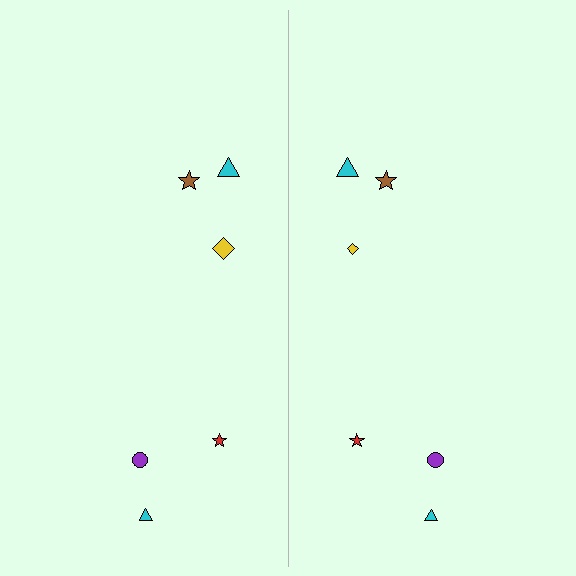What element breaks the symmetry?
The yellow diamond on the right side has a different size than its mirror counterpart.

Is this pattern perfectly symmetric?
No, the pattern is not perfectly symmetric. The yellow diamond on the right side has a different size than its mirror counterpart.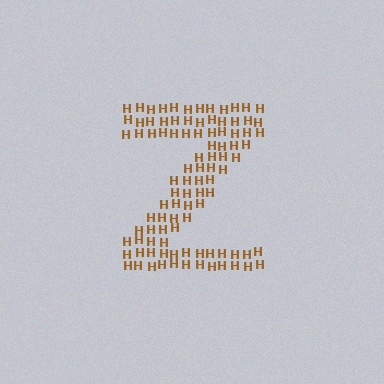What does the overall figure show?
The overall figure shows the letter Z.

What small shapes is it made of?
It is made of small letter H's.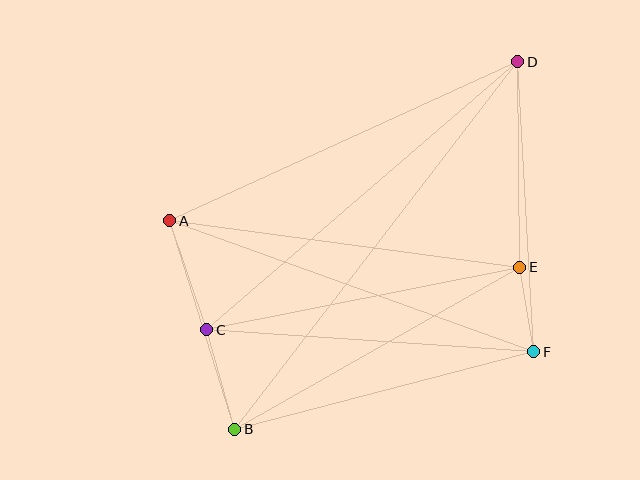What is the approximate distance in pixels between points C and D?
The distance between C and D is approximately 411 pixels.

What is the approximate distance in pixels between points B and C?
The distance between B and C is approximately 104 pixels.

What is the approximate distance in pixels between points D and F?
The distance between D and F is approximately 290 pixels.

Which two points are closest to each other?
Points E and F are closest to each other.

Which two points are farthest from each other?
Points B and D are farthest from each other.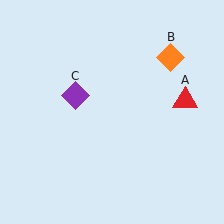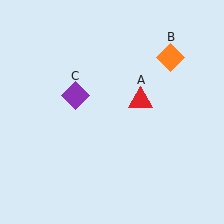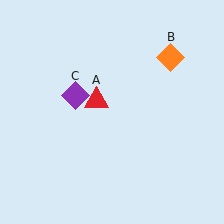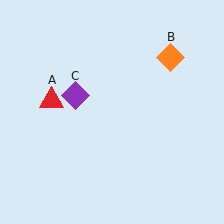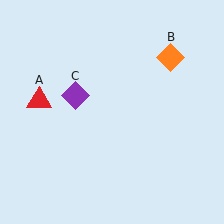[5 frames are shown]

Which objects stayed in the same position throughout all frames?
Orange diamond (object B) and purple diamond (object C) remained stationary.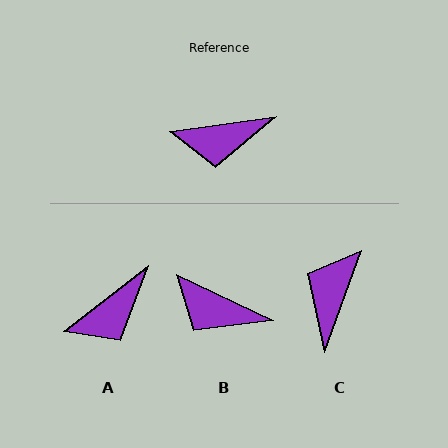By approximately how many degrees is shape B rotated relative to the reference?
Approximately 33 degrees clockwise.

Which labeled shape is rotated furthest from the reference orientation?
C, about 118 degrees away.